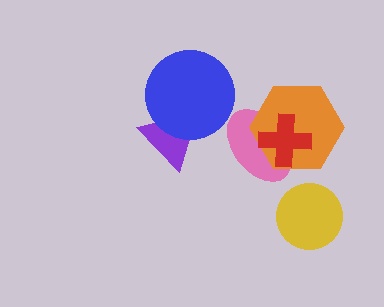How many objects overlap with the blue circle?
1 object overlaps with the blue circle.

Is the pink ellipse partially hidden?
Yes, it is partially covered by another shape.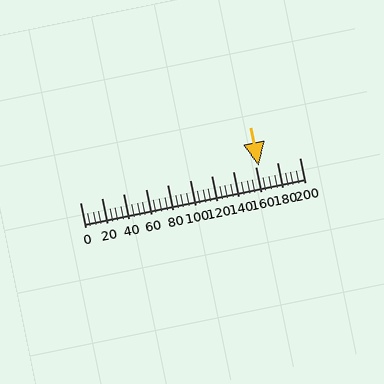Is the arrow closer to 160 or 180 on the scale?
The arrow is closer to 160.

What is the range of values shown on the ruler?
The ruler shows values from 0 to 200.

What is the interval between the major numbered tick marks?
The major tick marks are spaced 20 units apart.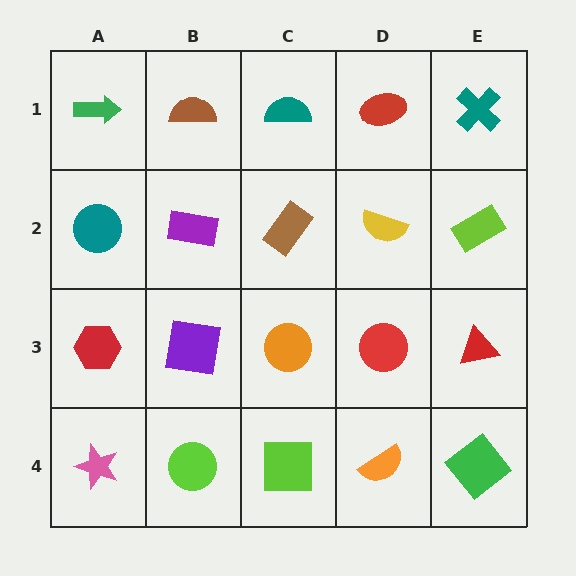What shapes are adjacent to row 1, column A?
A teal circle (row 2, column A), a brown semicircle (row 1, column B).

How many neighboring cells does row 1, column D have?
3.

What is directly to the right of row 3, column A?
A purple square.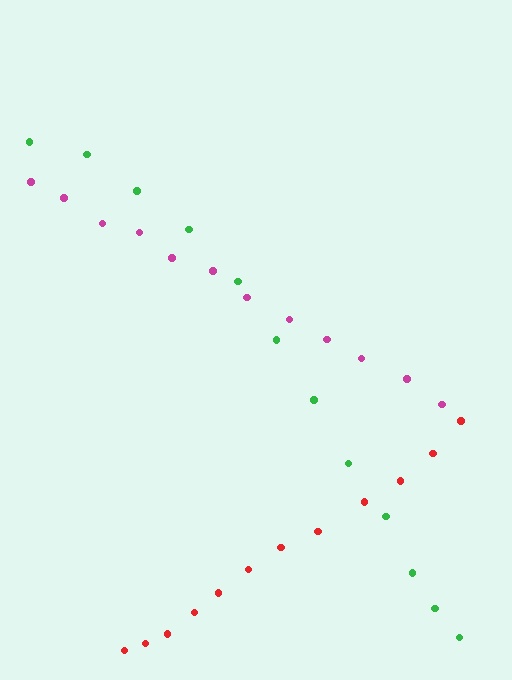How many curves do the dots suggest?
There are 3 distinct paths.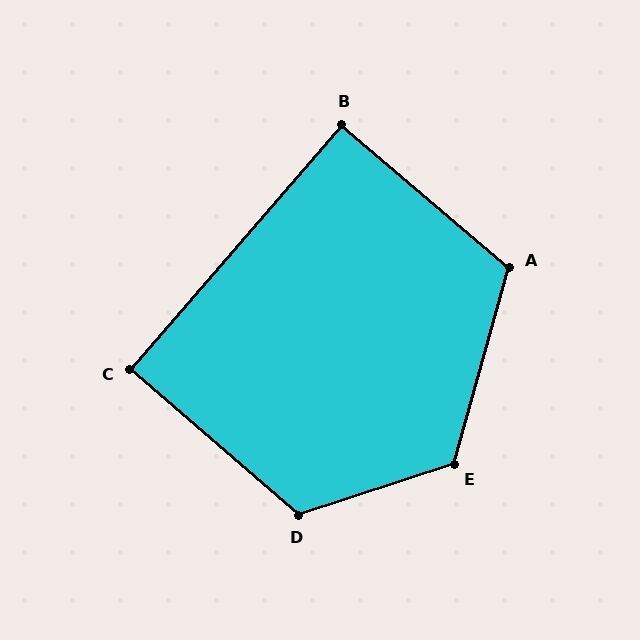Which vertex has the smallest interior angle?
C, at approximately 90 degrees.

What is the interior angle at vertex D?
Approximately 121 degrees (obtuse).